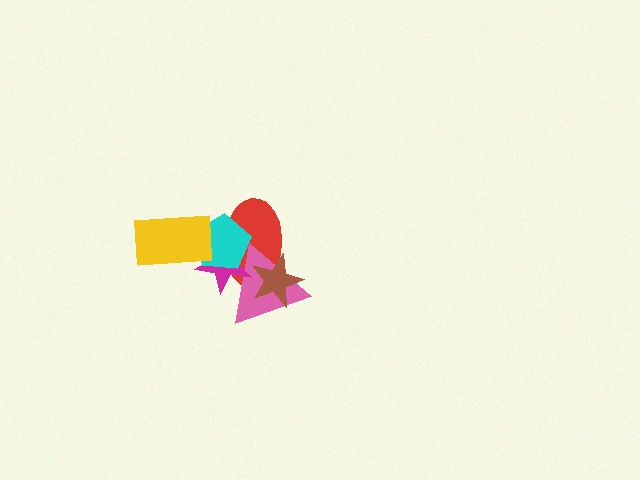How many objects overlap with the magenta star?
4 objects overlap with the magenta star.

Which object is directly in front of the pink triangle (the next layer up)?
The magenta star is directly in front of the pink triangle.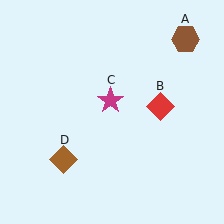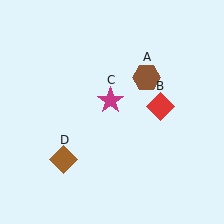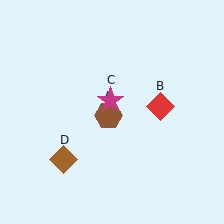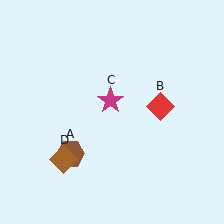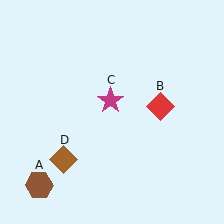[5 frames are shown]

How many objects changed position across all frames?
1 object changed position: brown hexagon (object A).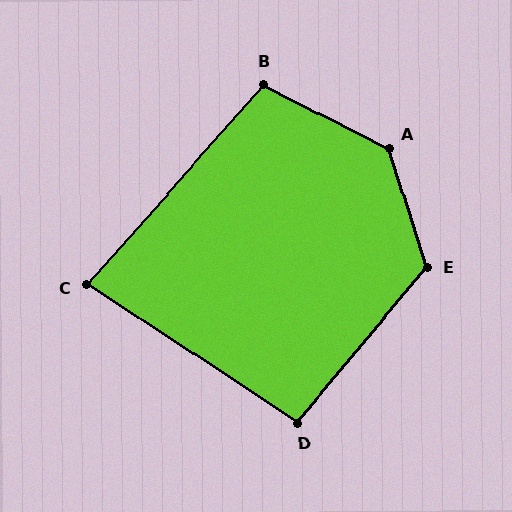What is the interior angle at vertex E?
Approximately 123 degrees (obtuse).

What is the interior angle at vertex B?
Approximately 105 degrees (obtuse).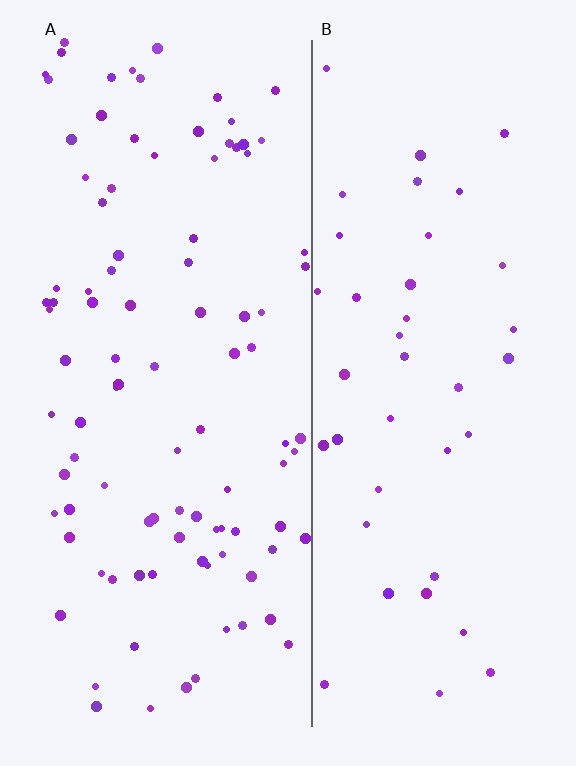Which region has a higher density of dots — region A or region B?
A (the left).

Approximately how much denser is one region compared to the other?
Approximately 2.3× — region A over region B.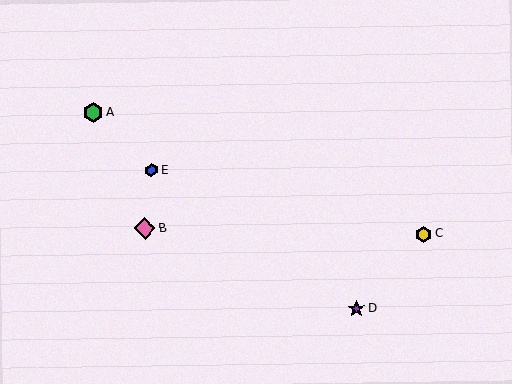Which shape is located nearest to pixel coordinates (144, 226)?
The pink diamond (labeled B) at (145, 228) is nearest to that location.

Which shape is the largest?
The pink diamond (labeled B) is the largest.